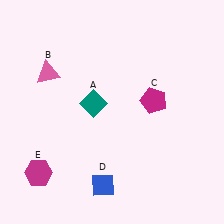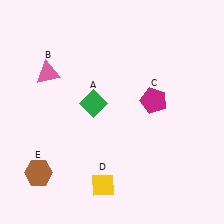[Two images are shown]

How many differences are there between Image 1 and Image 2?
There are 3 differences between the two images.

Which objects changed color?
A changed from teal to green. D changed from blue to yellow. E changed from magenta to brown.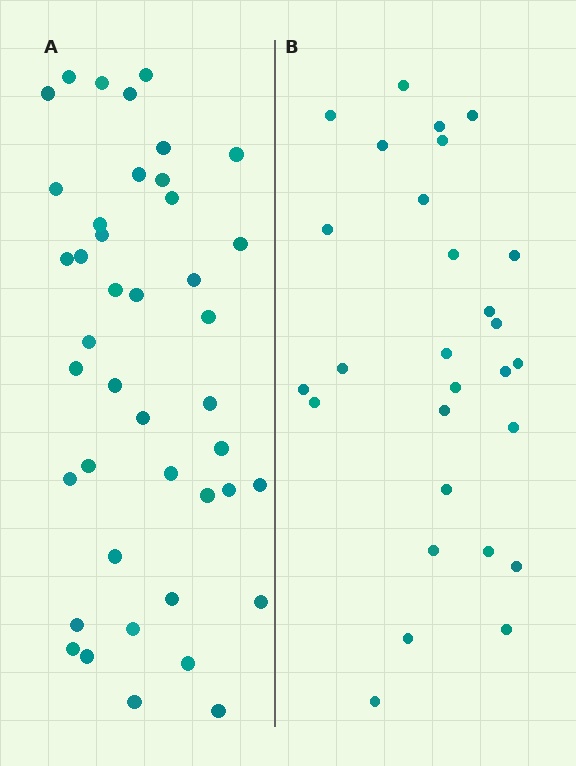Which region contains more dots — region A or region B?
Region A (the left region) has more dots.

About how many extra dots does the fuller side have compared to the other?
Region A has approximately 15 more dots than region B.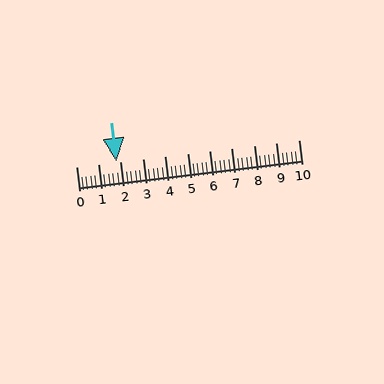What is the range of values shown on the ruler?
The ruler shows values from 0 to 10.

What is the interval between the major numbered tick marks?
The major tick marks are spaced 1 units apart.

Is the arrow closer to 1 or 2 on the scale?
The arrow is closer to 2.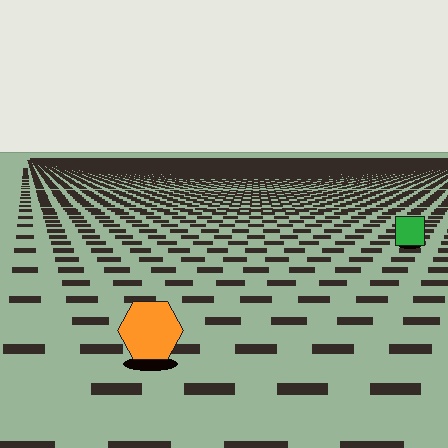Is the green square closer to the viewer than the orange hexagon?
No. The orange hexagon is closer — you can tell from the texture gradient: the ground texture is coarser near it.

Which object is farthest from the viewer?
The green square is farthest from the viewer. It appears smaller and the ground texture around it is denser.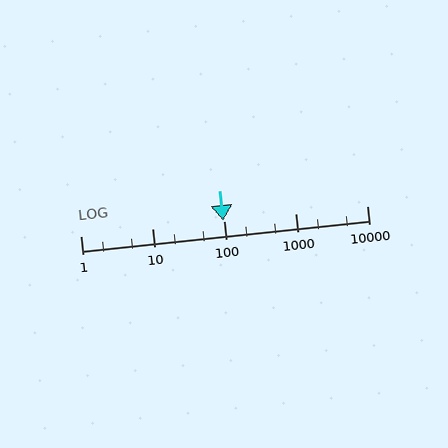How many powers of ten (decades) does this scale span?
The scale spans 4 decades, from 1 to 10000.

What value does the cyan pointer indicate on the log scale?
The pointer indicates approximately 98.